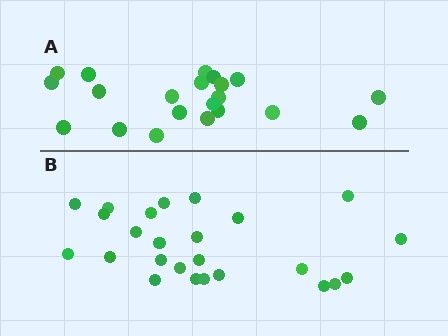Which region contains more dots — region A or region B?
Region B (the bottom region) has more dots.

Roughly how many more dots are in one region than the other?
Region B has about 4 more dots than region A.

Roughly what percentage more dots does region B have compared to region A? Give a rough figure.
About 20% more.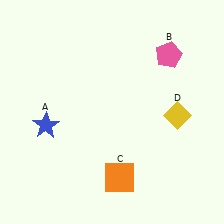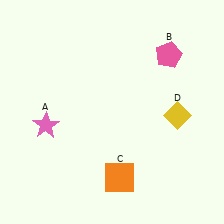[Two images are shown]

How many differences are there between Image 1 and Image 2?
There is 1 difference between the two images.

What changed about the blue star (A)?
In Image 1, A is blue. In Image 2, it changed to pink.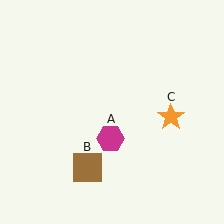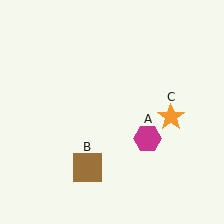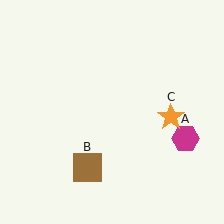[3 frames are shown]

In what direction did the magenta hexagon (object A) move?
The magenta hexagon (object A) moved right.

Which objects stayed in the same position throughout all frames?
Brown square (object B) and orange star (object C) remained stationary.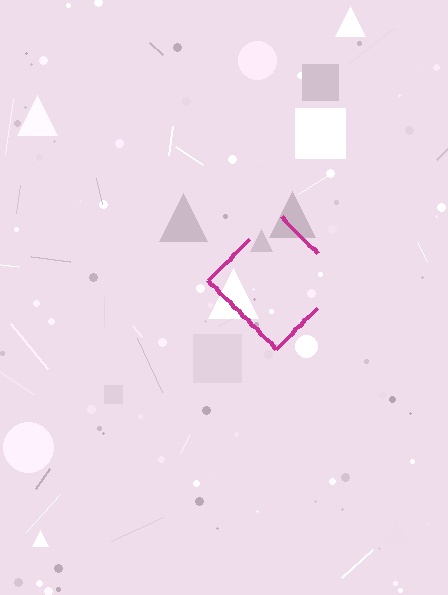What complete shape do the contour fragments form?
The contour fragments form a diamond.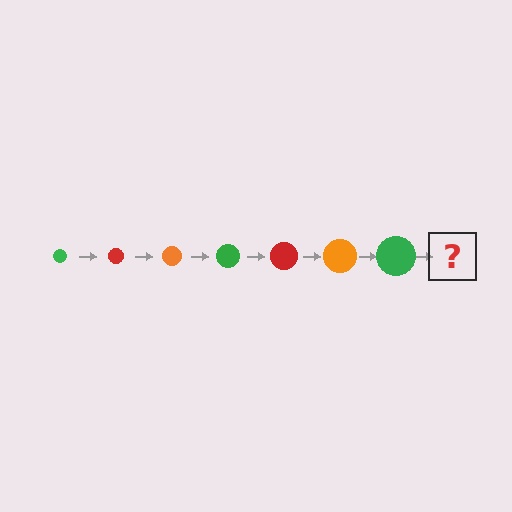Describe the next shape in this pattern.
It should be a red circle, larger than the previous one.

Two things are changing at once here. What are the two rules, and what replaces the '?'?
The two rules are that the circle grows larger each step and the color cycles through green, red, and orange. The '?' should be a red circle, larger than the previous one.